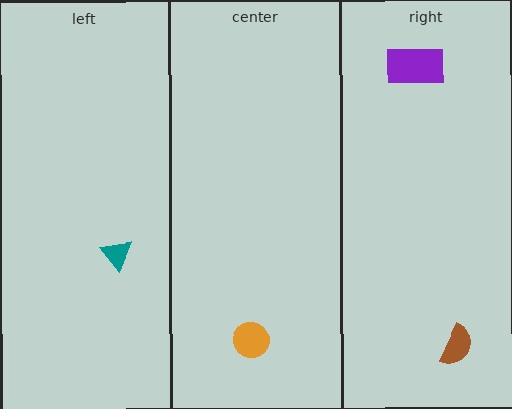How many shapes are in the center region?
1.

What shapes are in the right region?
The purple rectangle, the brown semicircle.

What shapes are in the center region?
The orange circle.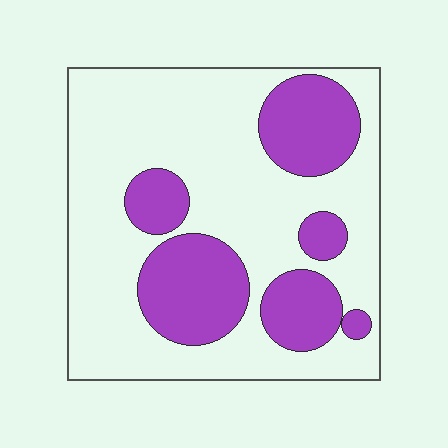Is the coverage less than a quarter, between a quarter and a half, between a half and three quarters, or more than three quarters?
Between a quarter and a half.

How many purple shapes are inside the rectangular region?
6.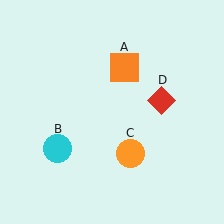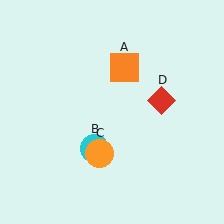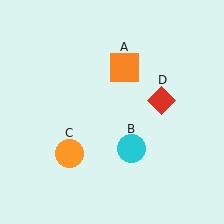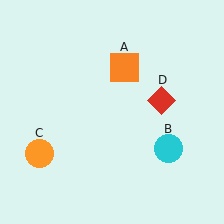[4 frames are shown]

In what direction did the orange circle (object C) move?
The orange circle (object C) moved left.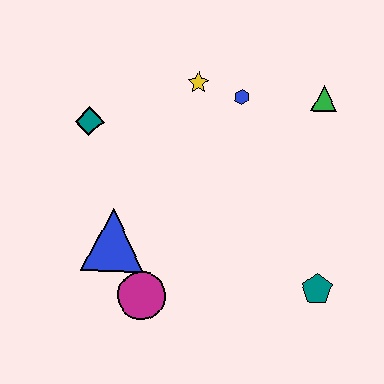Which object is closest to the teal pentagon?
The magenta circle is closest to the teal pentagon.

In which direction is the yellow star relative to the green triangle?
The yellow star is to the left of the green triangle.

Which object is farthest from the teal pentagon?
The teal diamond is farthest from the teal pentagon.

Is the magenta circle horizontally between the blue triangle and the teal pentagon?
Yes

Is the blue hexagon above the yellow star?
No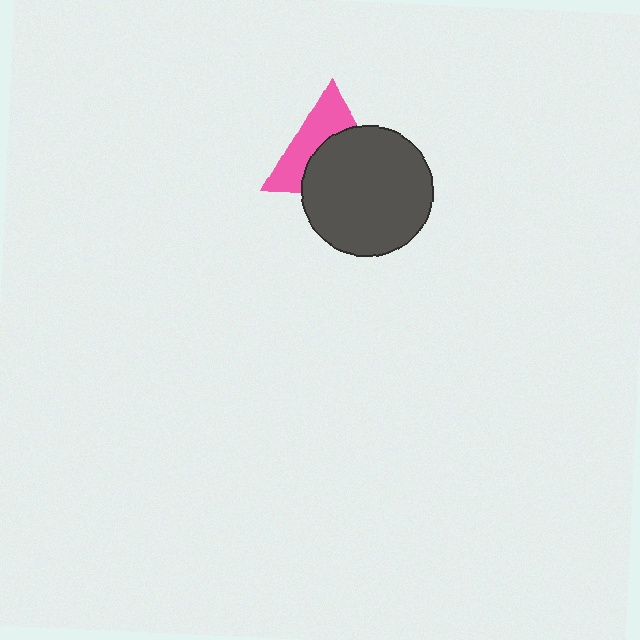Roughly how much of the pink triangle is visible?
About half of it is visible (roughly 46%).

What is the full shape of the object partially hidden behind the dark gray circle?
The partially hidden object is a pink triangle.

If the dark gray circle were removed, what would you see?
You would see the complete pink triangle.